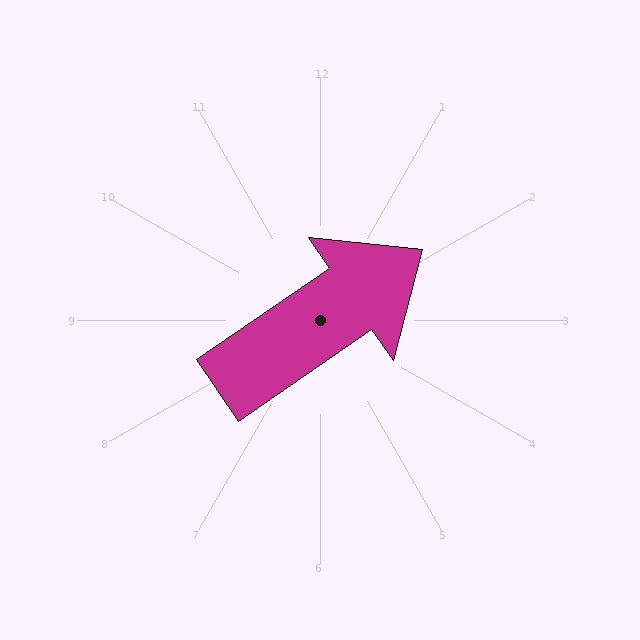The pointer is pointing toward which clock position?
Roughly 2 o'clock.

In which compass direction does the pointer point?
Northeast.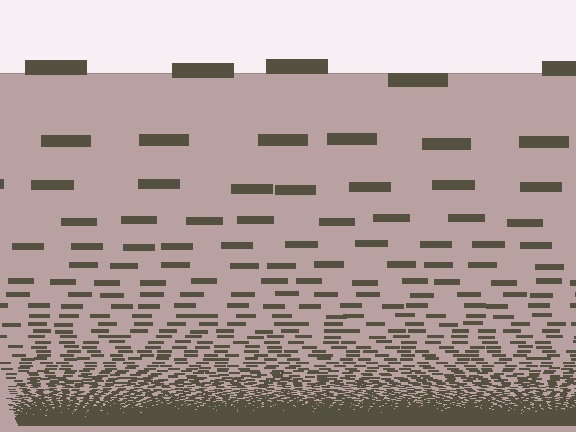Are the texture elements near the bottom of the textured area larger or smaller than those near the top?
Smaller. The gradient is inverted — elements near the bottom are smaller and denser.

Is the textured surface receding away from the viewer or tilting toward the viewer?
The surface appears to tilt toward the viewer. Texture elements get larger and sparser toward the top.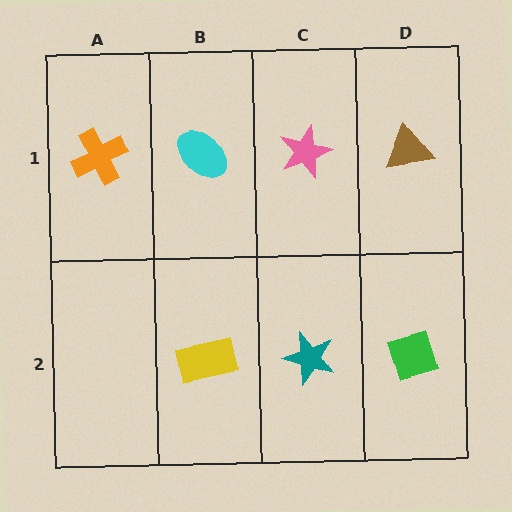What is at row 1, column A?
An orange cross.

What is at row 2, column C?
A teal star.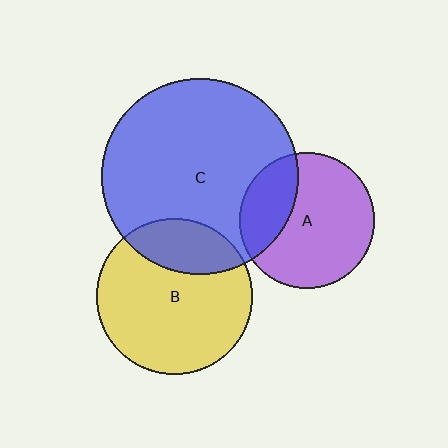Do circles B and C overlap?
Yes.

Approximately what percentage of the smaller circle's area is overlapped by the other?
Approximately 25%.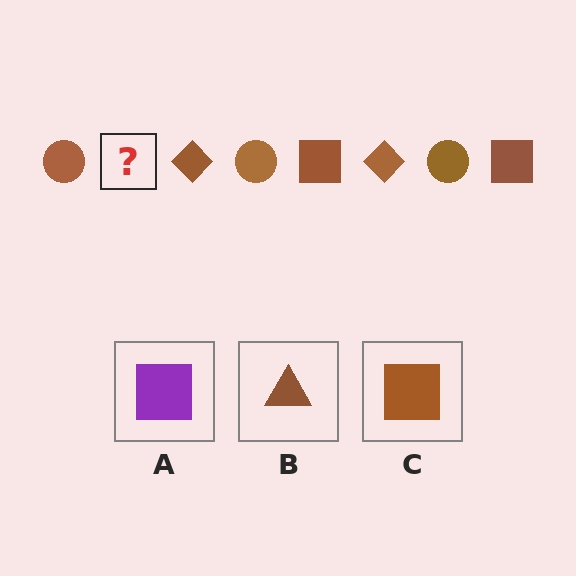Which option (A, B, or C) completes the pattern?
C.